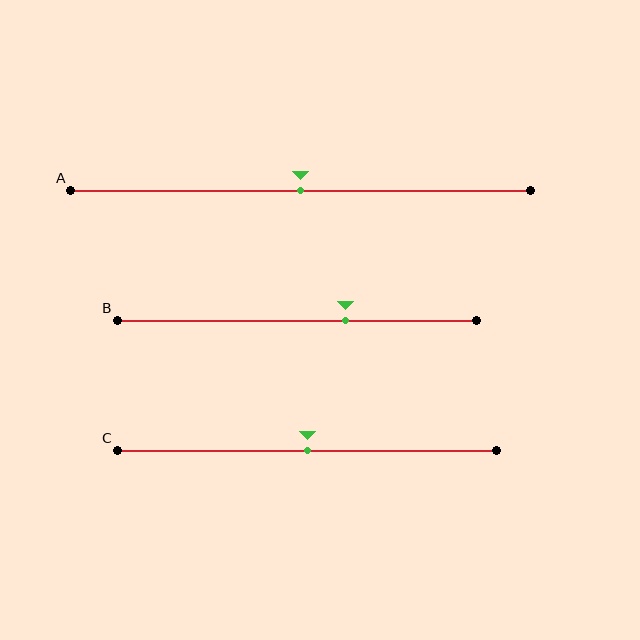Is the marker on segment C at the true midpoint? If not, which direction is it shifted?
Yes, the marker on segment C is at the true midpoint.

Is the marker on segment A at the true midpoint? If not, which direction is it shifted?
Yes, the marker on segment A is at the true midpoint.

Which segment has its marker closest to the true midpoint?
Segment A has its marker closest to the true midpoint.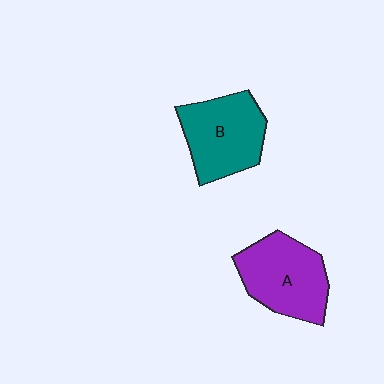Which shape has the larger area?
Shape A (purple).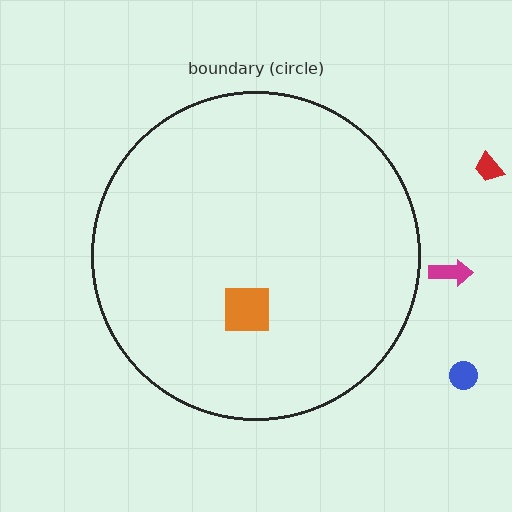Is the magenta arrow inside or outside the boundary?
Outside.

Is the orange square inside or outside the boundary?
Inside.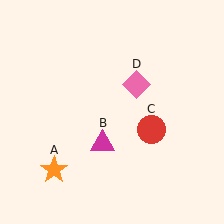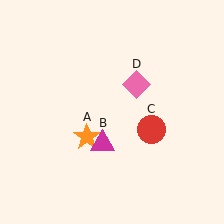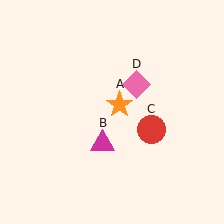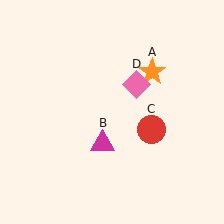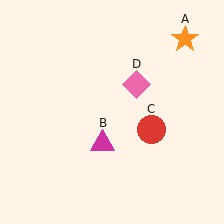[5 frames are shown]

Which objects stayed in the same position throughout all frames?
Magenta triangle (object B) and red circle (object C) and pink diamond (object D) remained stationary.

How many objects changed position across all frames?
1 object changed position: orange star (object A).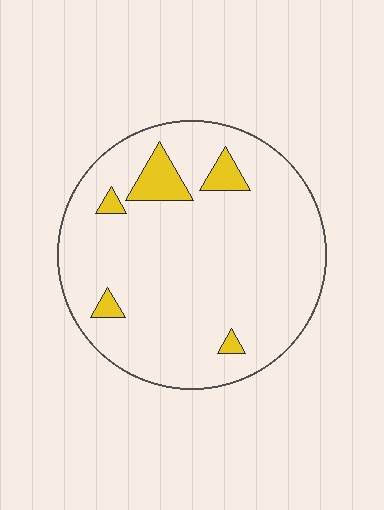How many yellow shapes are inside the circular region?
5.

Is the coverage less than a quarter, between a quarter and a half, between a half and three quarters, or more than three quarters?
Less than a quarter.